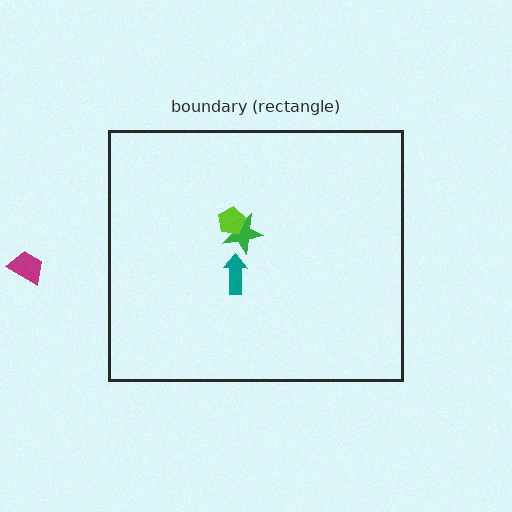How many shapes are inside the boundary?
3 inside, 1 outside.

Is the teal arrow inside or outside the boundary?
Inside.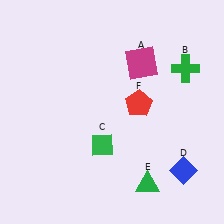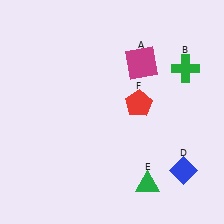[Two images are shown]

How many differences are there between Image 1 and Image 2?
There is 1 difference between the two images.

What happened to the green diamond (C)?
The green diamond (C) was removed in Image 2. It was in the bottom-left area of Image 1.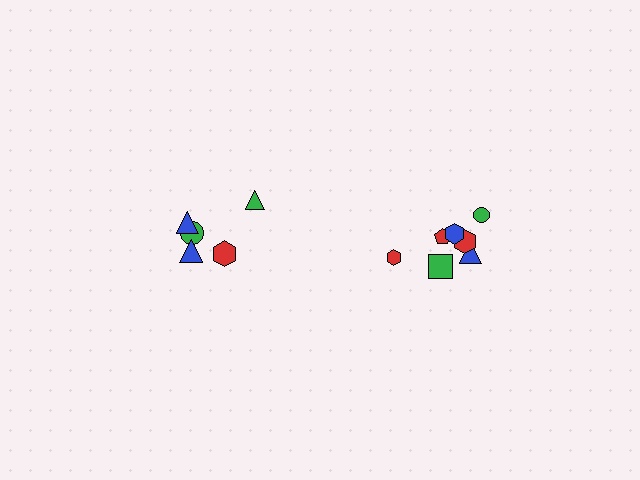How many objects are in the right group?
There are 7 objects.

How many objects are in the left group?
There are 5 objects.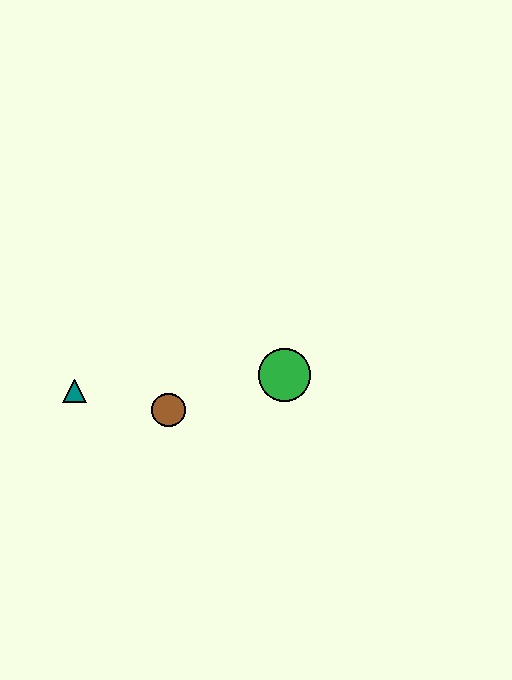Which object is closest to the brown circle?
The teal triangle is closest to the brown circle.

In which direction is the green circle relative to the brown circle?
The green circle is to the right of the brown circle.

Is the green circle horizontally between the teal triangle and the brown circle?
No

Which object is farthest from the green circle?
The teal triangle is farthest from the green circle.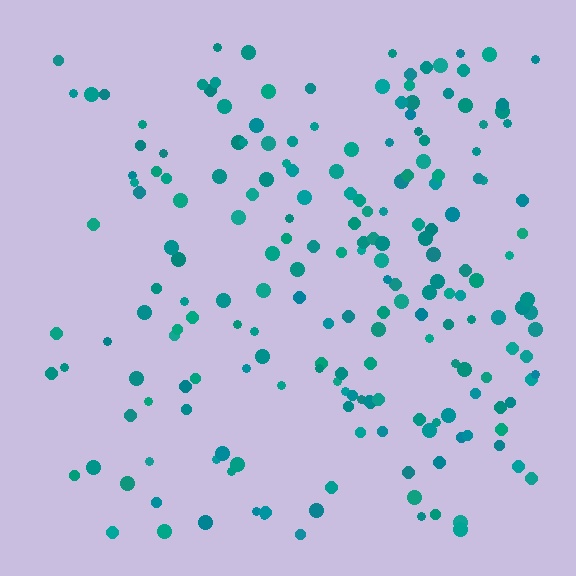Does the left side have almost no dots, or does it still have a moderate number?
Still a moderate number, just noticeably fewer than the right.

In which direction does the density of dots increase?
From left to right, with the right side densest.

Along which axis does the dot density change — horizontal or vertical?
Horizontal.